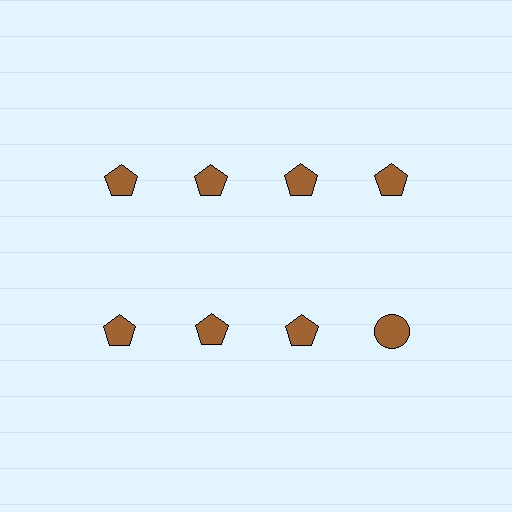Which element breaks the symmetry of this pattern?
The brown circle in the second row, second from right column breaks the symmetry. All other shapes are brown pentagons.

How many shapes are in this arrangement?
There are 8 shapes arranged in a grid pattern.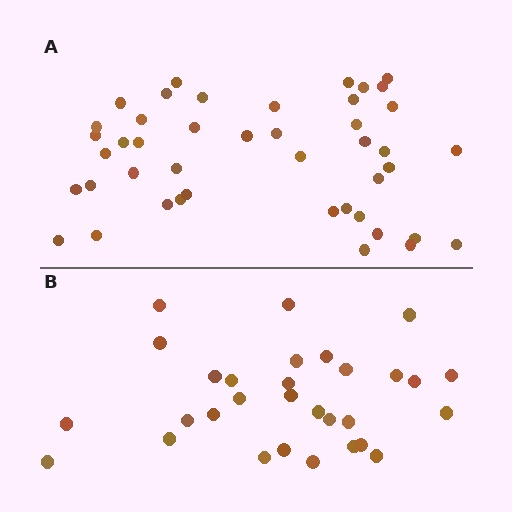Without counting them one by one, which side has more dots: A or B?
Region A (the top region) has more dots.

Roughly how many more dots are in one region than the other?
Region A has approximately 15 more dots than region B.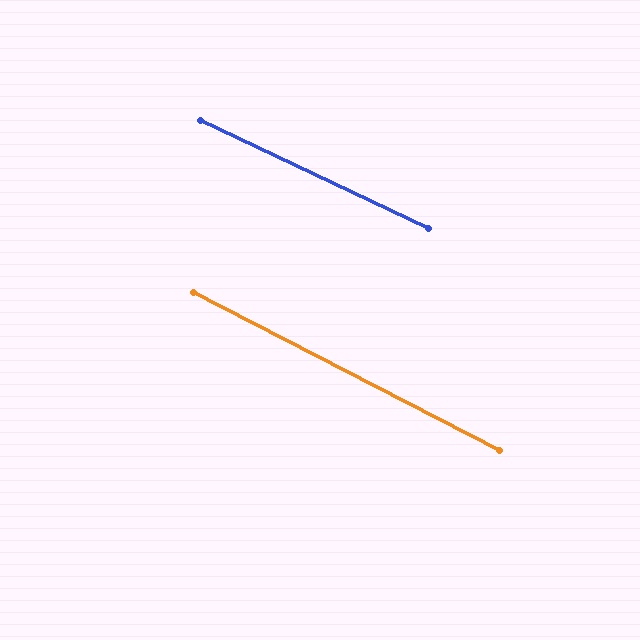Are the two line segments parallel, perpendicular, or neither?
Parallel — their directions differ by only 2.0°.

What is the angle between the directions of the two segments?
Approximately 2 degrees.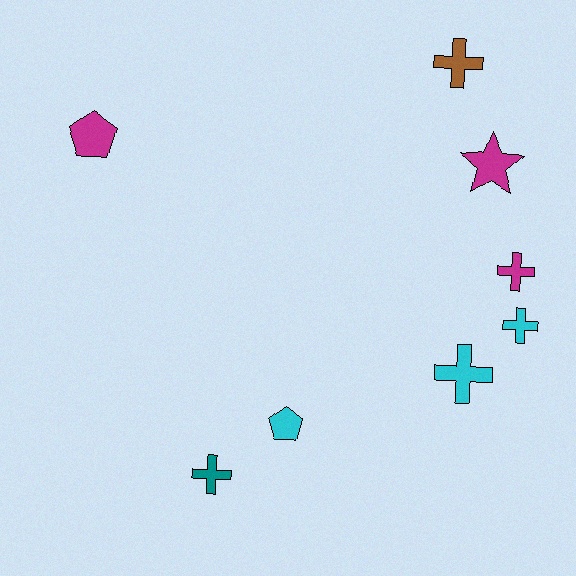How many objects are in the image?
There are 8 objects.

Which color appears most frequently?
Cyan, with 3 objects.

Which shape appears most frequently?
Cross, with 5 objects.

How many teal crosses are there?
There is 1 teal cross.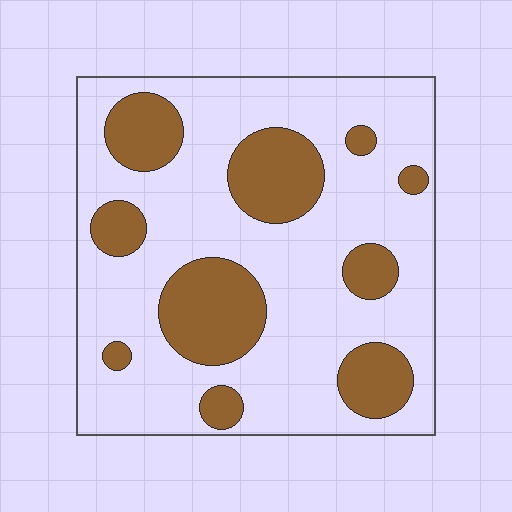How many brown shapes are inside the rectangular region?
10.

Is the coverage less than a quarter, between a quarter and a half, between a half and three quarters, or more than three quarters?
Between a quarter and a half.